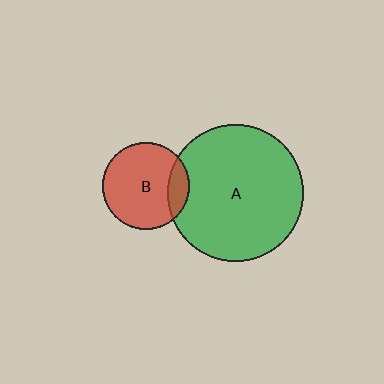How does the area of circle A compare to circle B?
Approximately 2.5 times.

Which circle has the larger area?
Circle A (green).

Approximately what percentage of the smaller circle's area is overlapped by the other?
Approximately 15%.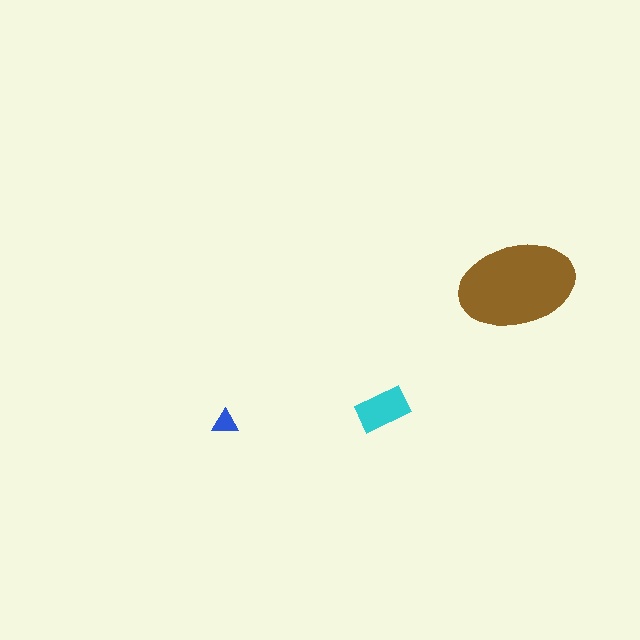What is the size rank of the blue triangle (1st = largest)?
3rd.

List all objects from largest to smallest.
The brown ellipse, the cyan rectangle, the blue triangle.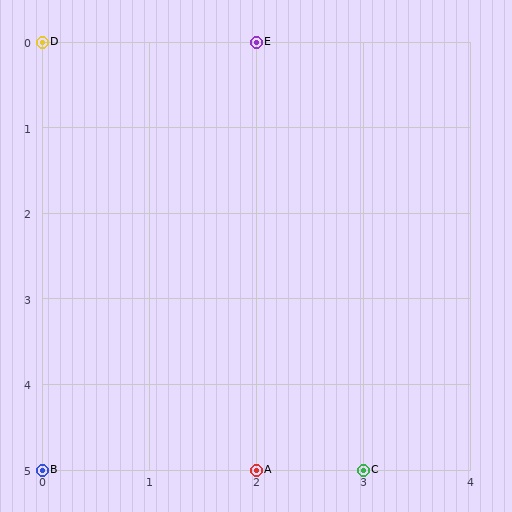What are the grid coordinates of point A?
Point A is at grid coordinates (2, 5).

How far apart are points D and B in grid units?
Points D and B are 5 rows apart.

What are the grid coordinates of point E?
Point E is at grid coordinates (2, 0).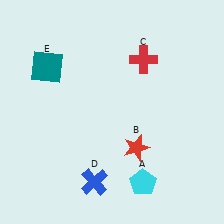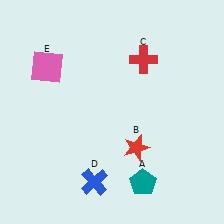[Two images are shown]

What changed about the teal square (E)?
In Image 1, E is teal. In Image 2, it changed to pink.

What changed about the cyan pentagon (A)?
In Image 1, A is cyan. In Image 2, it changed to teal.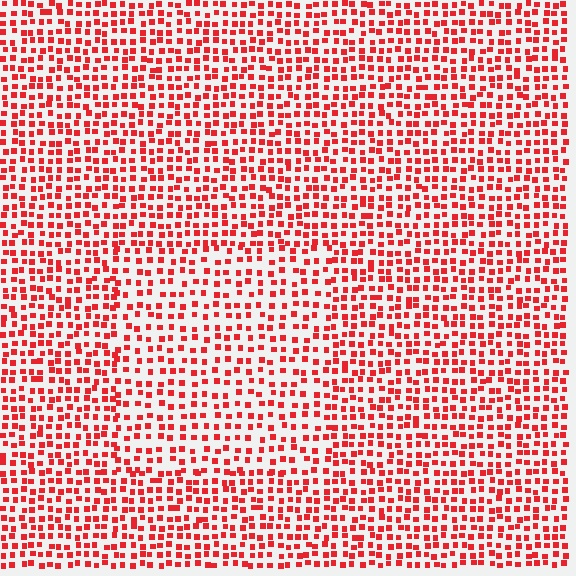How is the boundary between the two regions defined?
The boundary is defined by a change in element density (approximately 1.5x ratio). All elements are the same color, size, and shape.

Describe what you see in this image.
The image contains small red elements arranged at two different densities. A rectangle-shaped region is visible where the elements are less densely packed than the surrounding area.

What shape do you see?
I see a rectangle.